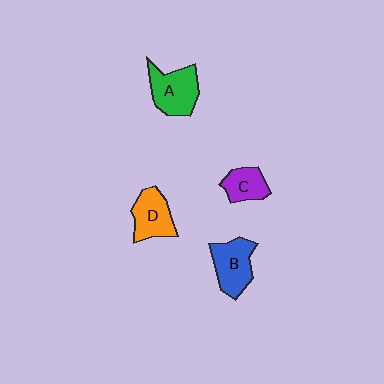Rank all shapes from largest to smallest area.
From largest to smallest: A (green), B (blue), D (orange), C (purple).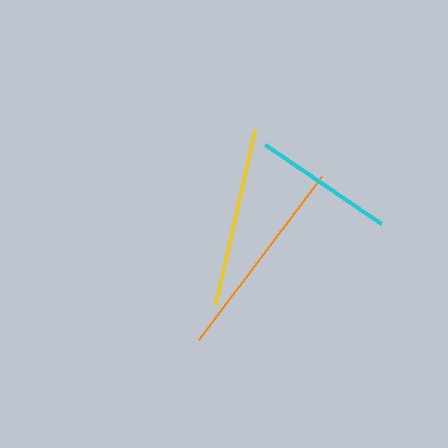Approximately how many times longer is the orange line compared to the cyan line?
The orange line is approximately 1.5 times the length of the cyan line.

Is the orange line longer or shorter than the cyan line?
The orange line is longer than the cyan line.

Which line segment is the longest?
The orange line is the longest at approximately 205 pixels.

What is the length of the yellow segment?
The yellow segment is approximately 179 pixels long.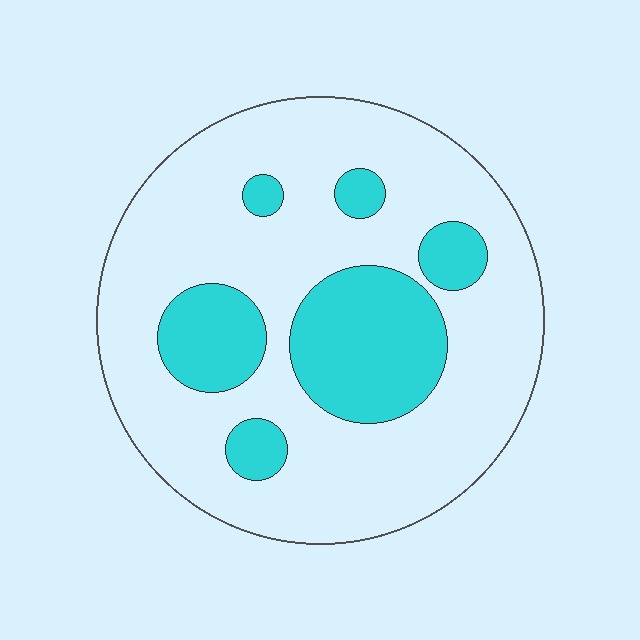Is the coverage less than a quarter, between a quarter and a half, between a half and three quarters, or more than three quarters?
Between a quarter and a half.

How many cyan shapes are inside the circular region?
6.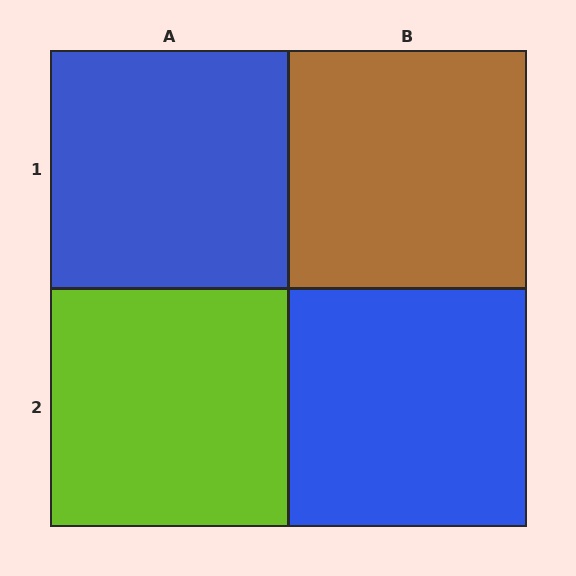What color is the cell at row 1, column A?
Blue.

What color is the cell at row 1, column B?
Brown.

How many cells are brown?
1 cell is brown.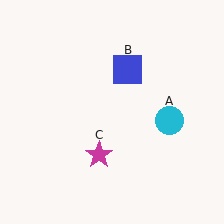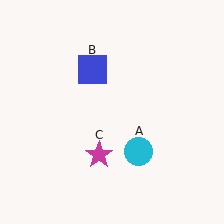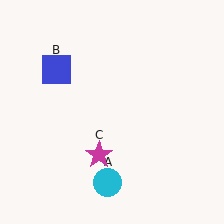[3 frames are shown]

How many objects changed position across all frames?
2 objects changed position: cyan circle (object A), blue square (object B).